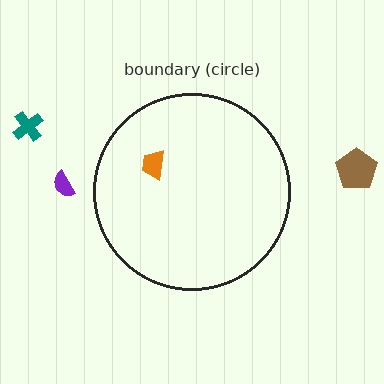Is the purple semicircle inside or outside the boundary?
Outside.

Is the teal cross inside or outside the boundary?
Outside.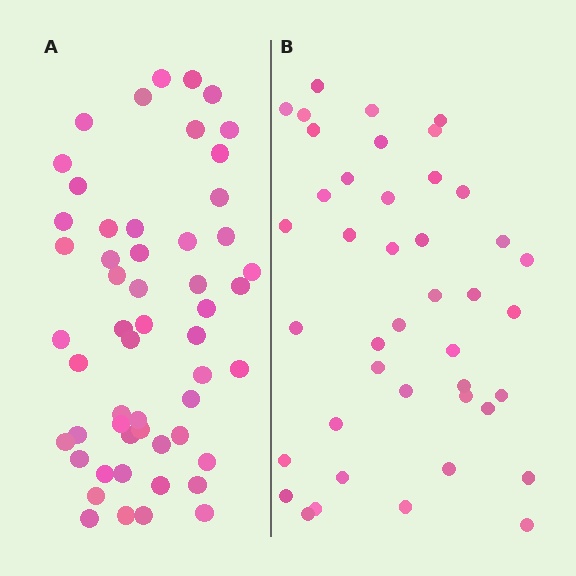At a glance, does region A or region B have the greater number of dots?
Region A (the left region) has more dots.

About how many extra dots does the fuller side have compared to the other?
Region A has roughly 12 or so more dots than region B.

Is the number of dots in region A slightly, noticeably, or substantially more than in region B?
Region A has noticeably more, but not dramatically so. The ratio is roughly 1.3 to 1.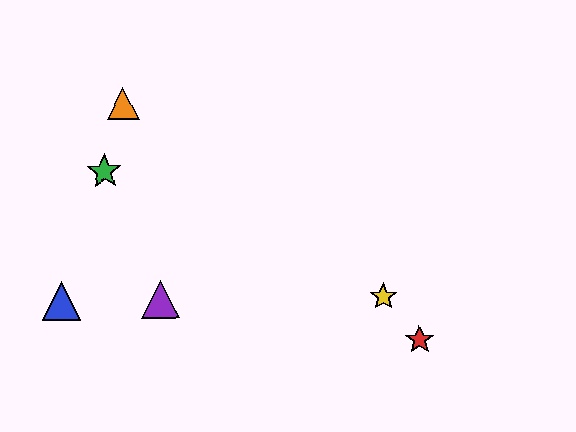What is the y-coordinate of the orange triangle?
The orange triangle is at y≈103.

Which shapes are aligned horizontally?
The blue triangle, the yellow star, the purple triangle are aligned horizontally.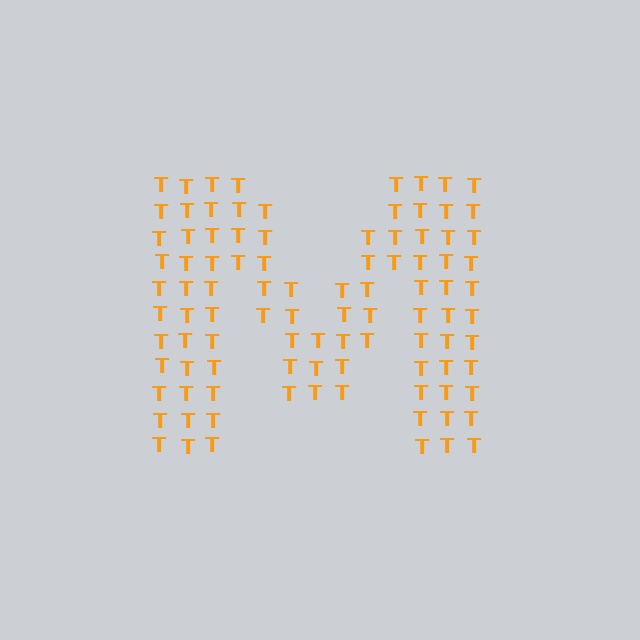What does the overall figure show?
The overall figure shows the letter M.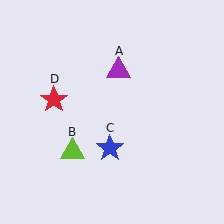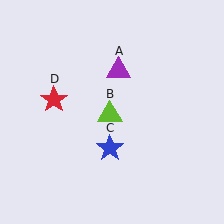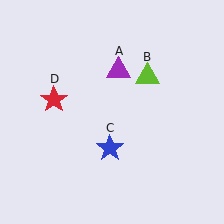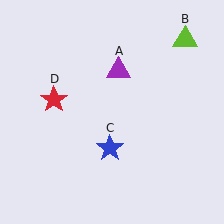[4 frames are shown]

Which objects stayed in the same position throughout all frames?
Purple triangle (object A) and blue star (object C) and red star (object D) remained stationary.